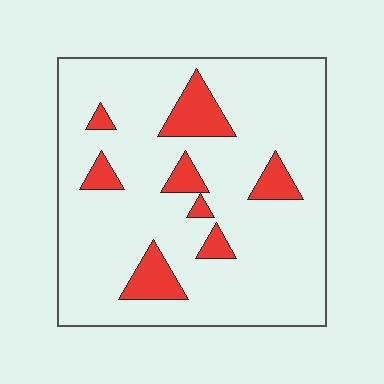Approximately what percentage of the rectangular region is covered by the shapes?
Approximately 15%.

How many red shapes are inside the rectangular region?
8.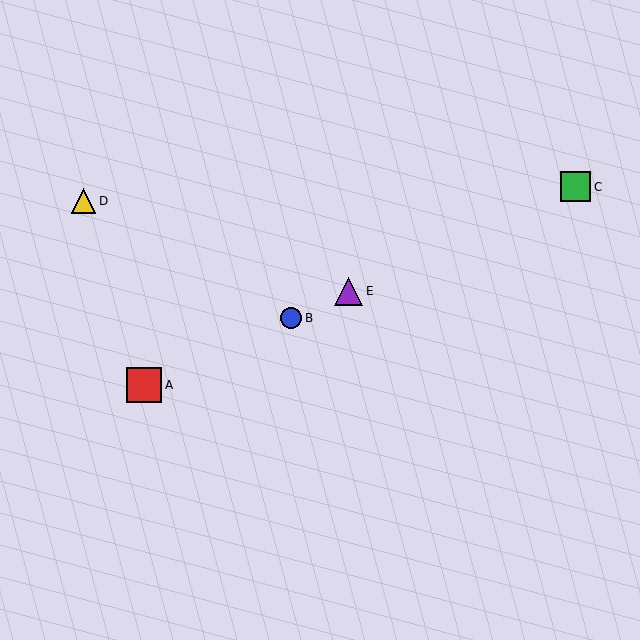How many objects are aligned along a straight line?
4 objects (A, B, C, E) are aligned along a straight line.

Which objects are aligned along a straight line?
Objects A, B, C, E are aligned along a straight line.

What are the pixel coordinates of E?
Object E is at (348, 291).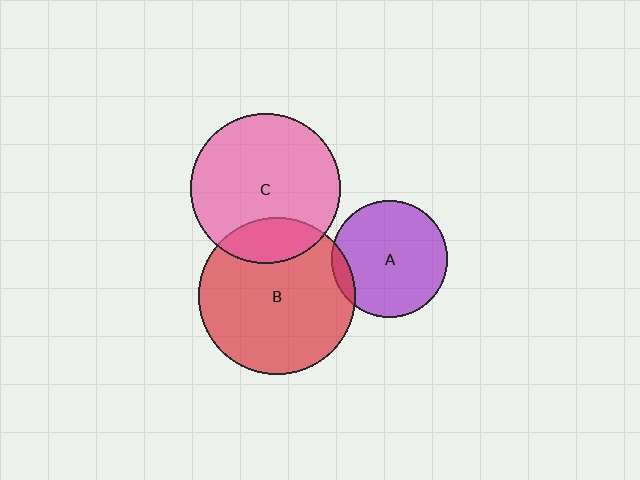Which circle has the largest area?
Circle B (red).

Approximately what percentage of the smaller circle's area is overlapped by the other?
Approximately 20%.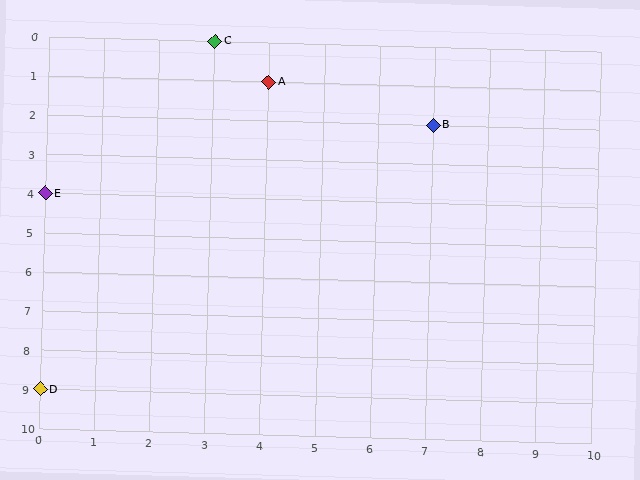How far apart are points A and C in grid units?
Points A and C are 1 column and 1 row apart (about 1.4 grid units diagonally).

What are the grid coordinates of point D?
Point D is at grid coordinates (0, 9).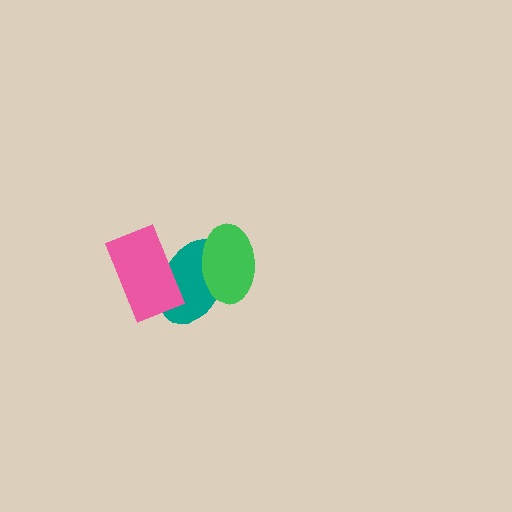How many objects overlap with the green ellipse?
1 object overlaps with the green ellipse.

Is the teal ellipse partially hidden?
Yes, it is partially covered by another shape.